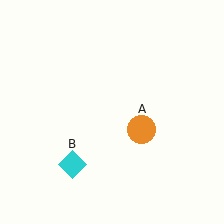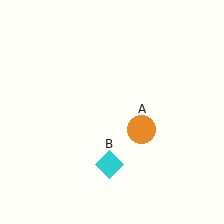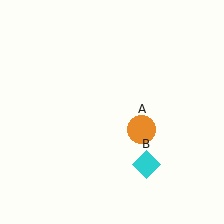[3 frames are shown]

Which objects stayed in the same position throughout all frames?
Orange circle (object A) remained stationary.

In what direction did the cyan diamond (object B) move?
The cyan diamond (object B) moved right.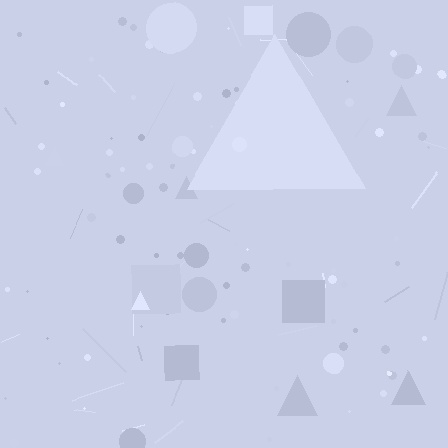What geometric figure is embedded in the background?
A triangle is embedded in the background.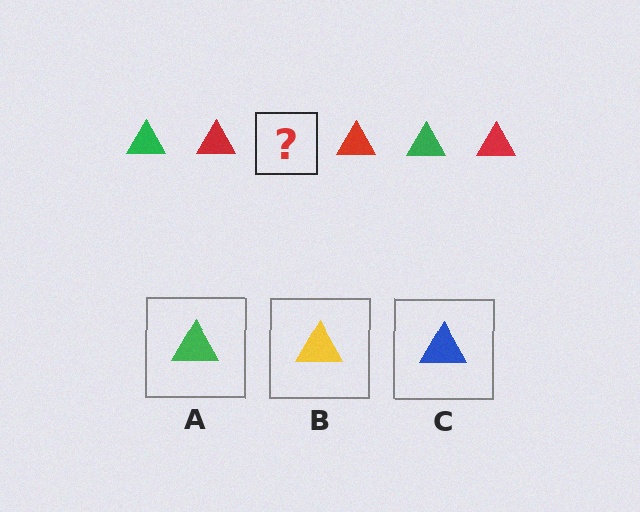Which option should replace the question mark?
Option A.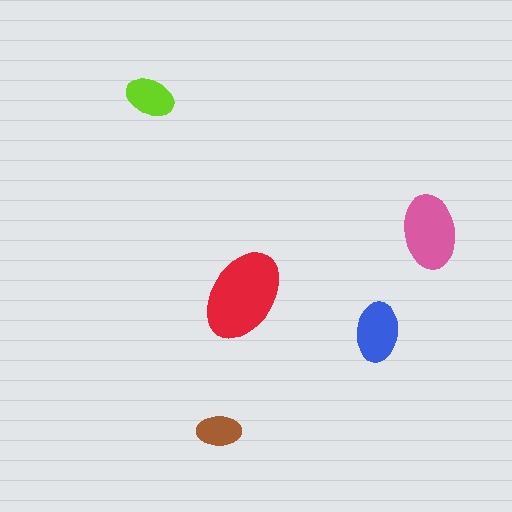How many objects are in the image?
There are 5 objects in the image.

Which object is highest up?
The lime ellipse is topmost.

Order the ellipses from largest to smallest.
the red one, the pink one, the blue one, the lime one, the brown one.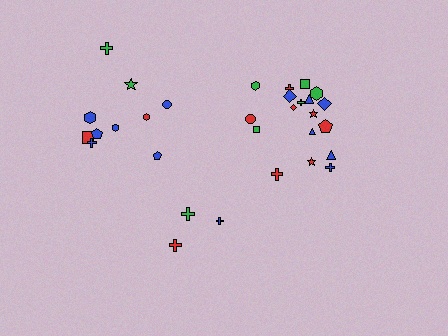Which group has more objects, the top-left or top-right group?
The top-right group.